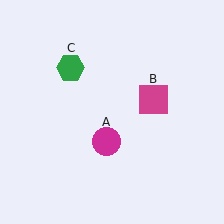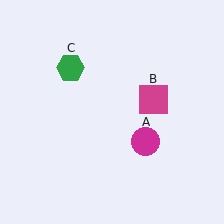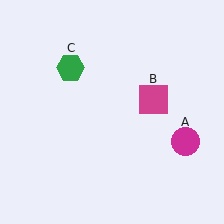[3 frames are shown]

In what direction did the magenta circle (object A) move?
The magenta circle (object A) moved right.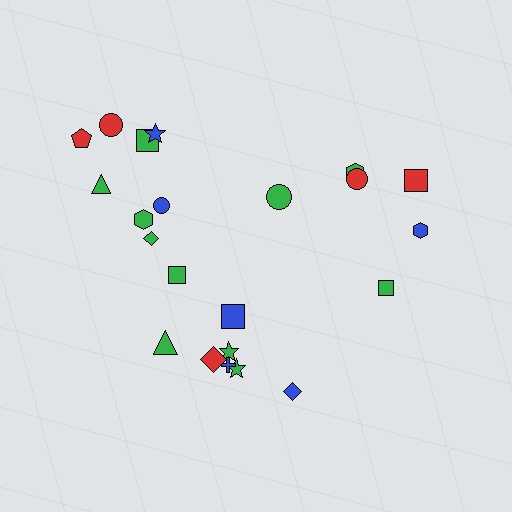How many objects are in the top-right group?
There are 6 objects.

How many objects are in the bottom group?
There are 8 objects.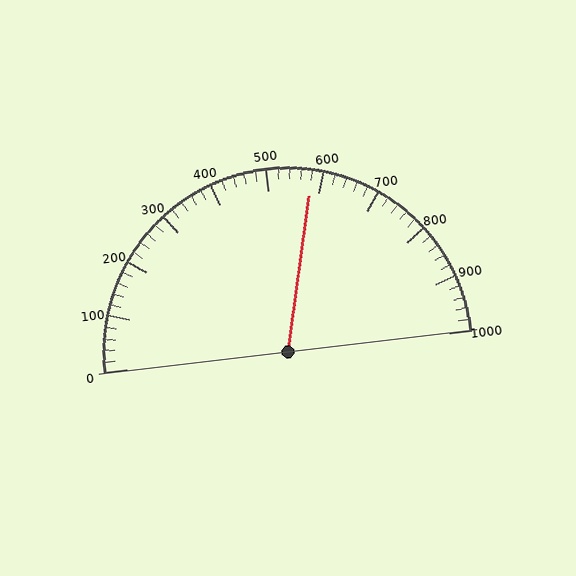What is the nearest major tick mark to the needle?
The nearest major tick mark is 600.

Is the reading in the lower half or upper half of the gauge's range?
The reading is in the upper half of the range (0 to 1000).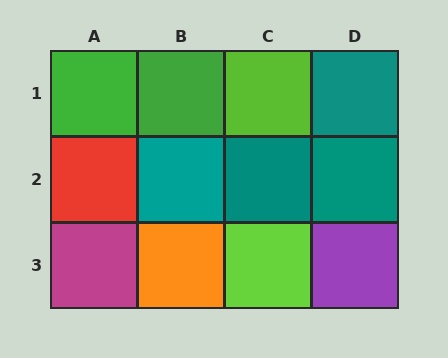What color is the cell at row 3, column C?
Lime.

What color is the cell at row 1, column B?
Green.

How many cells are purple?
1 cell is purple.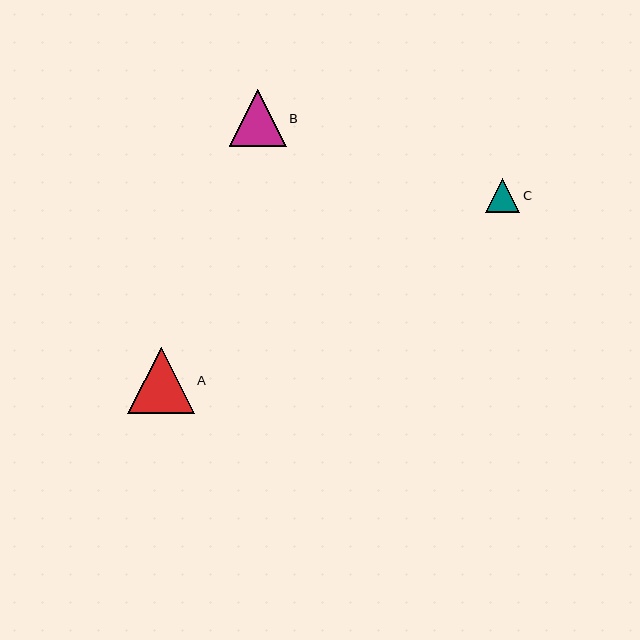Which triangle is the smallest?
Triangle C is the smallest with a size of approximately 34 pixels.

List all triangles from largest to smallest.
From largest to smallest: A, B, C.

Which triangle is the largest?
Triangle A is the largest with a size of approximately 66 pixels.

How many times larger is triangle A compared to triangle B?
Triangle A is approximately 1.2 times the size of triangle B.